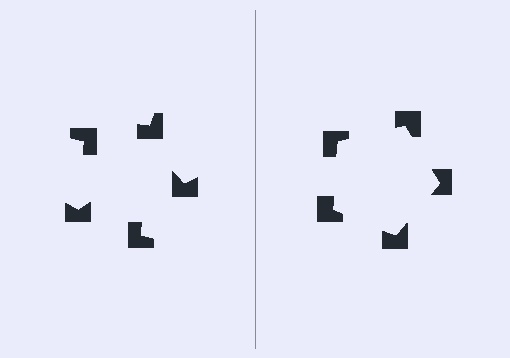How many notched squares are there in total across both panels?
10 — 5 on each side.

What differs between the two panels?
The notched squares are positioned identically on both sides; only the wedge orientations differ. On the right they align to a pentagon; on the left they are misaligned.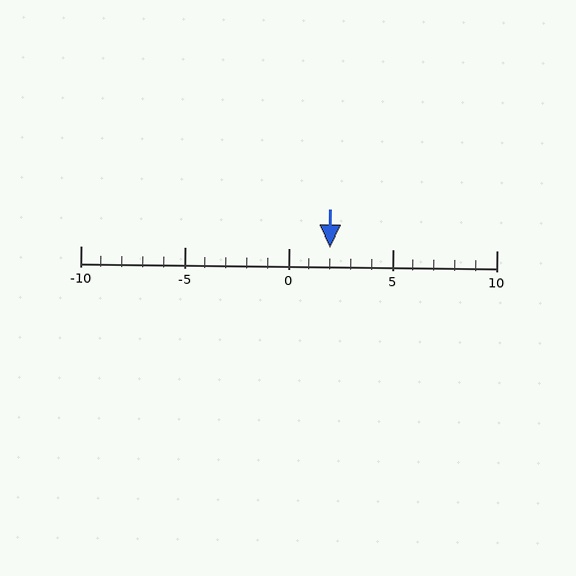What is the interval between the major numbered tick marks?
The major tick marks are spaced 5 units apart.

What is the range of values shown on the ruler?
The ruler shows values from -10 to 10.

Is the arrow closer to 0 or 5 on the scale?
The arrow is closer to 0.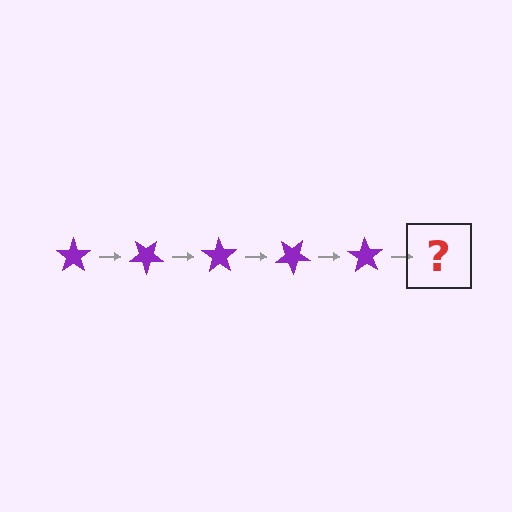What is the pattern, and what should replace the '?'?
The pattern is that the star rotates 35 degrees each step. The '?' should be a purple star rotated 175 degrees.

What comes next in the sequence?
The next element should be a purple star rotated 175 degrees.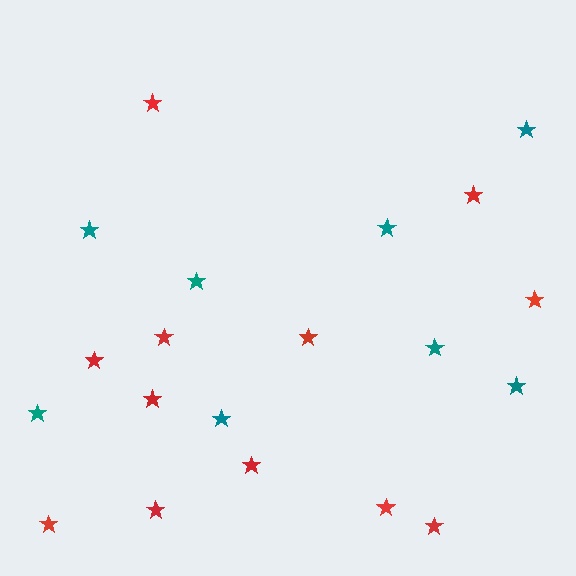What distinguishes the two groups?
There are 2 groups: one group of teal stars (8) and one group of red stars (12).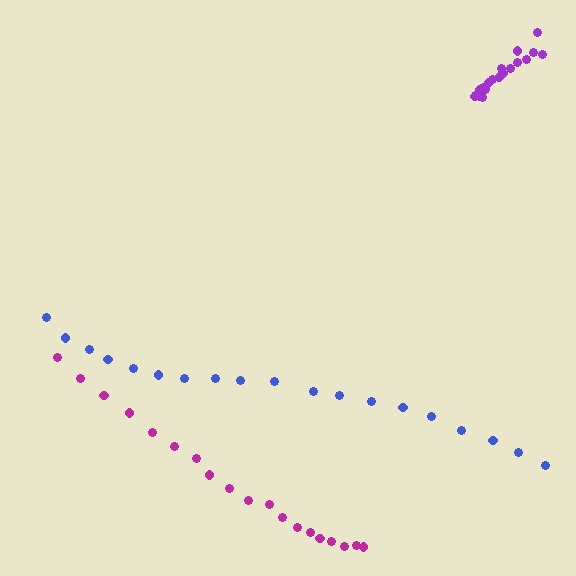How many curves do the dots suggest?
There are 3 distinct paths.